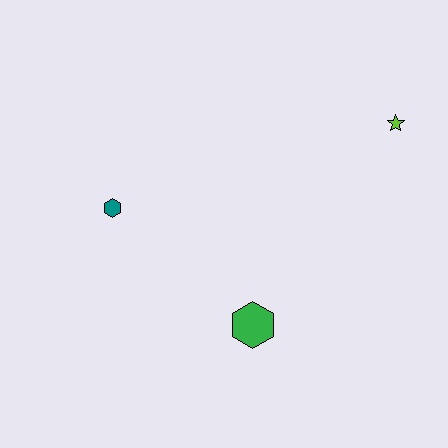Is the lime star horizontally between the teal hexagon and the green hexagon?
No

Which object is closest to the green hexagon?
The teal hexagon is closest to the green hexagon.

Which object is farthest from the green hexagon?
The lime star is farthest from the green hexagon.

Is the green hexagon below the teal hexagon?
Yes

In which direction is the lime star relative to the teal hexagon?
The lime star is to the right of the teal hexagon.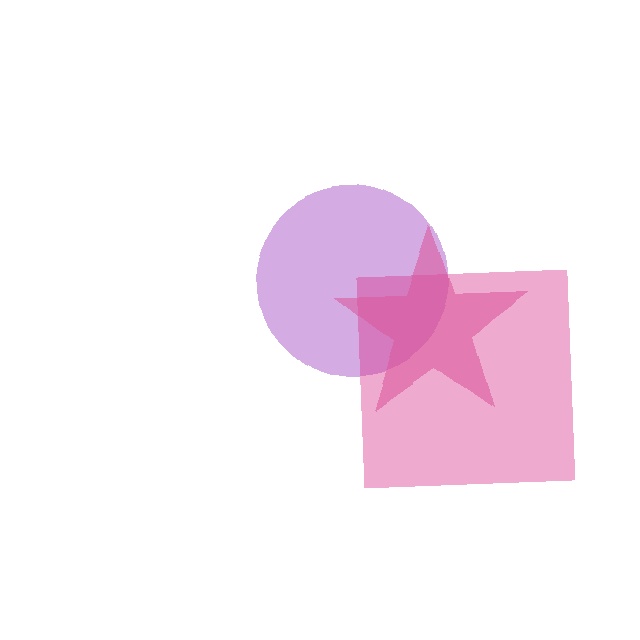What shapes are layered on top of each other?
The layered shapes are: a purple circle, a magenta square, a pink star.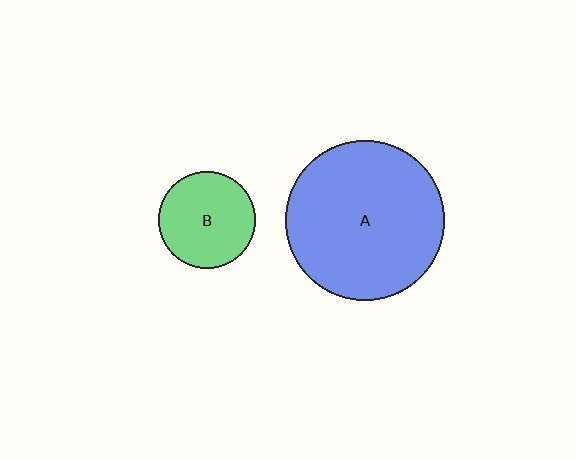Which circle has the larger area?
Circle A (blue).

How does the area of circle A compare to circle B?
Approximately 2.7 times.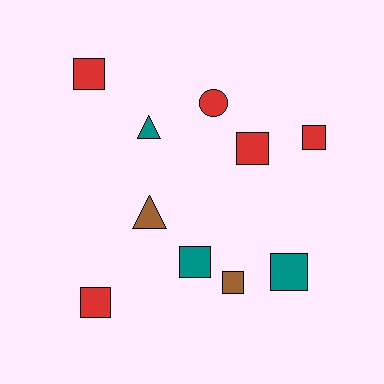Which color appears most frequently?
Red, with 5 objects.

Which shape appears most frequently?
Square, with 7 objects.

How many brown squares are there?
There is 1 brown square.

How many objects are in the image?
There are 10 objects.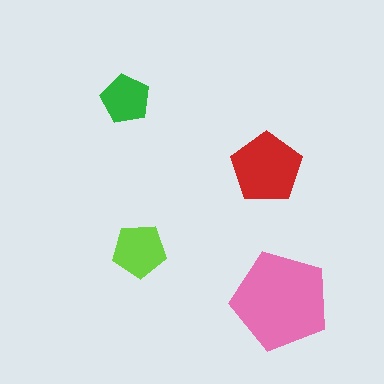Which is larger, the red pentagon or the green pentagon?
The red one.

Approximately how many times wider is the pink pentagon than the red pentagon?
About 1.5 times wider.